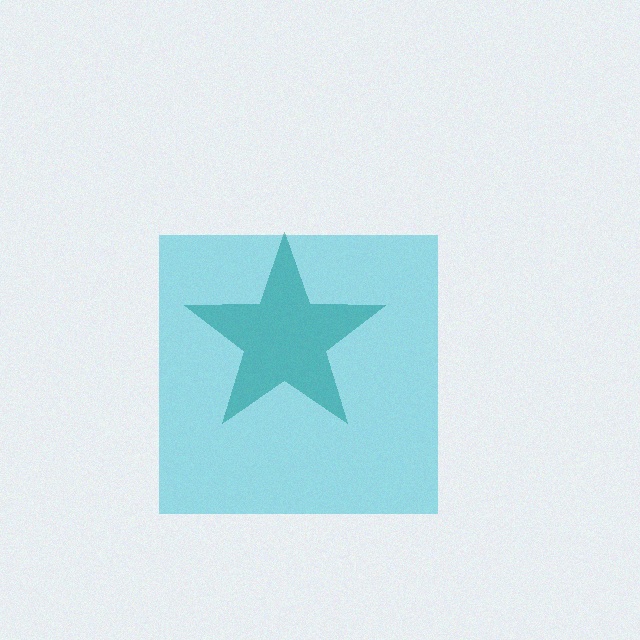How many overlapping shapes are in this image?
There are 2 overlapping shapes in the image.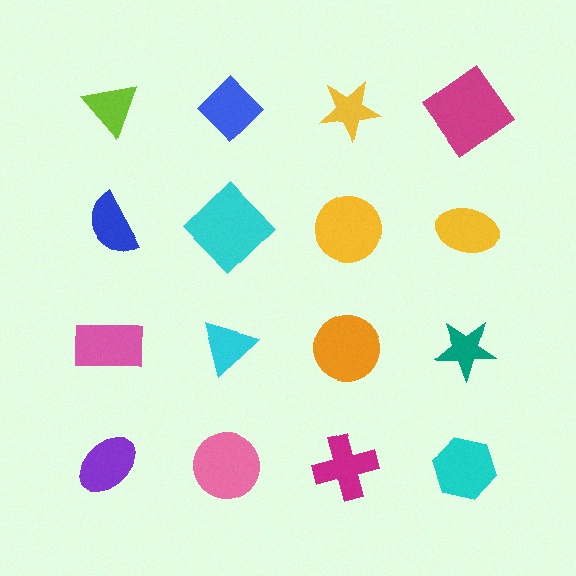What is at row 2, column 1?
A blue semicircle.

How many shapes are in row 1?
4 shapes.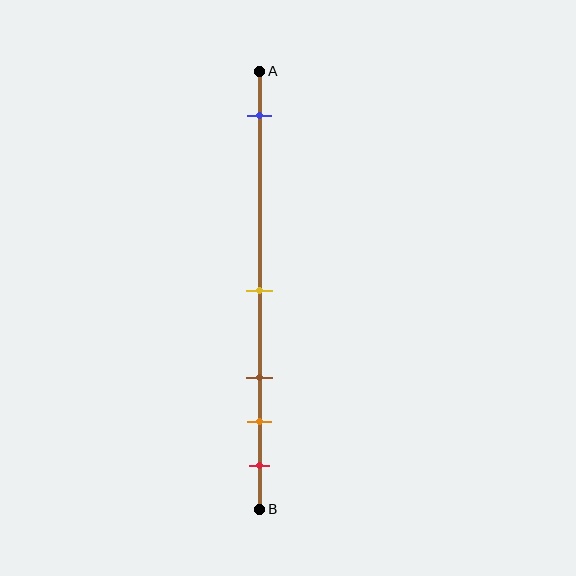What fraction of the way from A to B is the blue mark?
The blue mark is approximately 10% (0.1) of the way from A to B.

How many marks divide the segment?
There are 5 marks dividing the segment.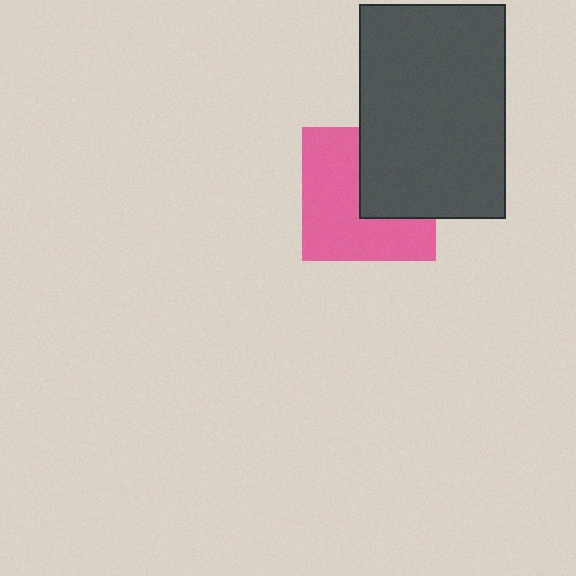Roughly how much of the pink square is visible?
About half of it is visible (roughly 61%).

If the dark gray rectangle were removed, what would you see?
You would see the complete pink square.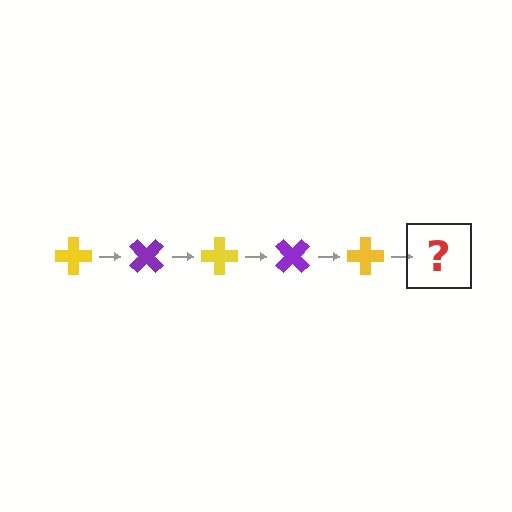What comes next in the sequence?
The next element should be a purple cross, rotated 225 degrees from the start.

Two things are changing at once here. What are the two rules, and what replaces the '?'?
The two rules are that it rotates 45 degrees each step and the color cycles through yellow and purple. The '?' should be a purple cross, rotated 225 degrees from the start.